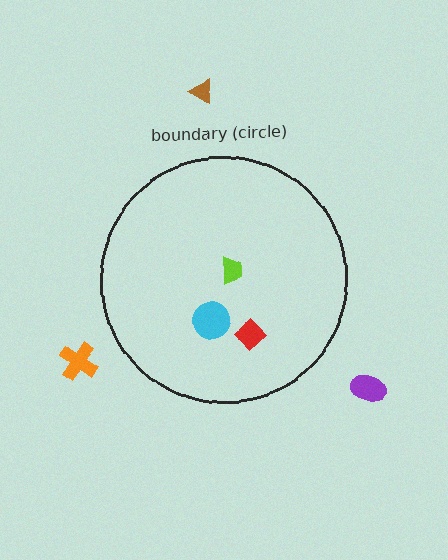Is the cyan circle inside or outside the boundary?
Inside.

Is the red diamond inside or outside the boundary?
Inside.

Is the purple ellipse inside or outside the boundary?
Outside.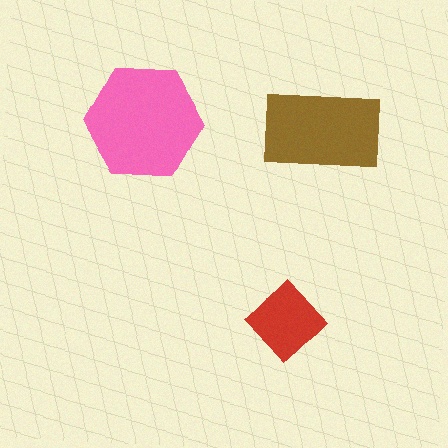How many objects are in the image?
There are 3 objects in the image.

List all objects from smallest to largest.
The red diamond, the brown rectangle, the pink hexagon.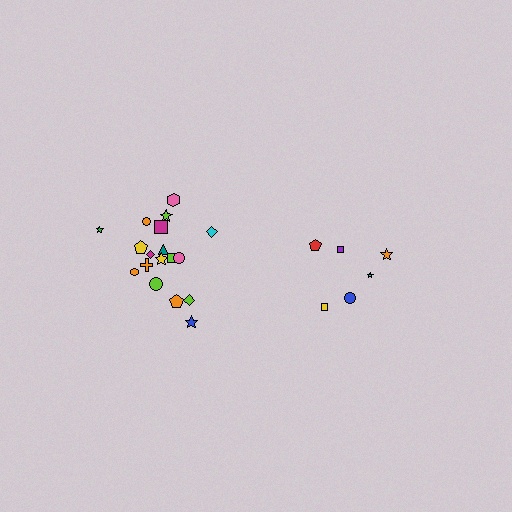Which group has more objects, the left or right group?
The left group.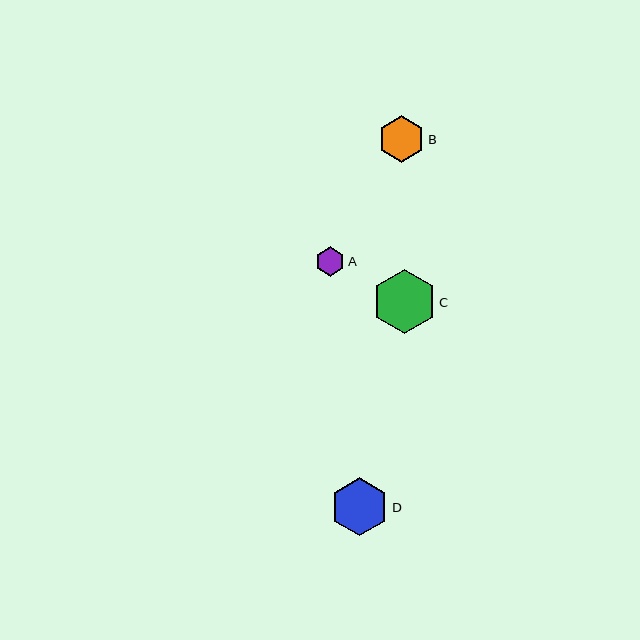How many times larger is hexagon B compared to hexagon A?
Hexagon B is approximately 1.6 times the size of hexagon A.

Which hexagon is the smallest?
Hexagon A is the smallest with a size of approximately 29 pixels.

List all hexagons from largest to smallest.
From largest to smallest: C, D, B, A.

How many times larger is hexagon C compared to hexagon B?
Hexagon C is approximately 1.4 times the size of hexagon B.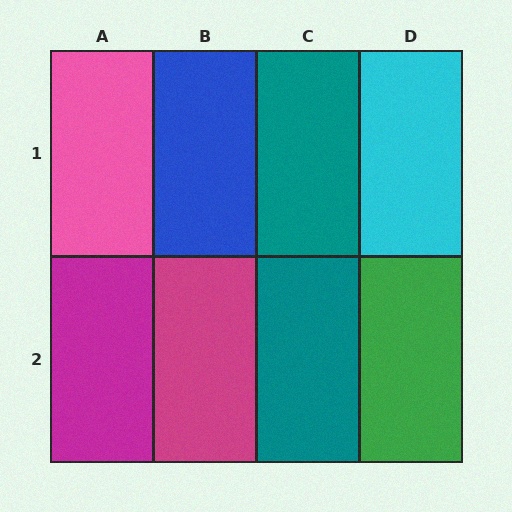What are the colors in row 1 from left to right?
Pink, blue, teal, cyan.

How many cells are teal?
2 cells are teal.